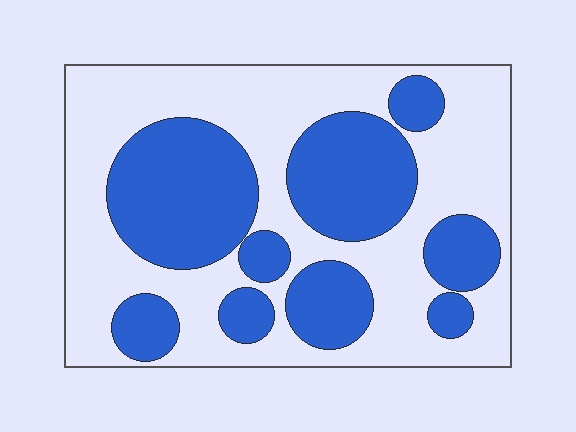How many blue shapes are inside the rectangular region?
9.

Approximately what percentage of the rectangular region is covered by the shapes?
Approximately 40%.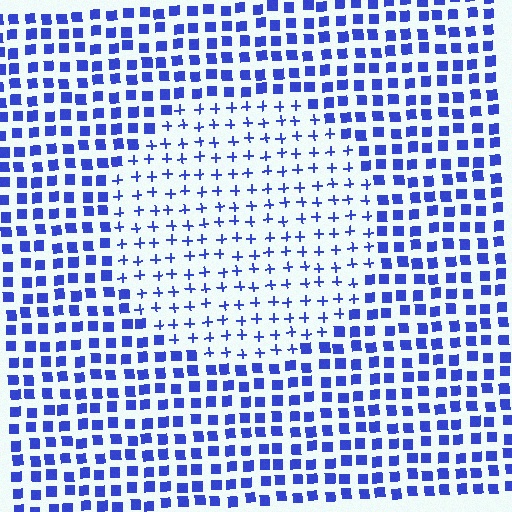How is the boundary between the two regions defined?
The boundary is defined by a change in element shape: plus signs inside vs. squares outside. All elements share the same color and spacing.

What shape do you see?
I see a circle.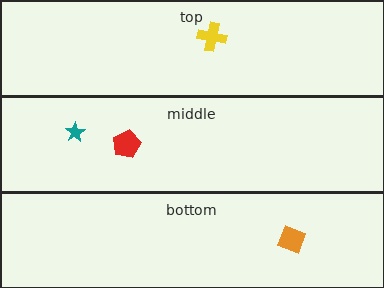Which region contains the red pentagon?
The middle region.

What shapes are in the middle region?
The red pentagon, the teal star.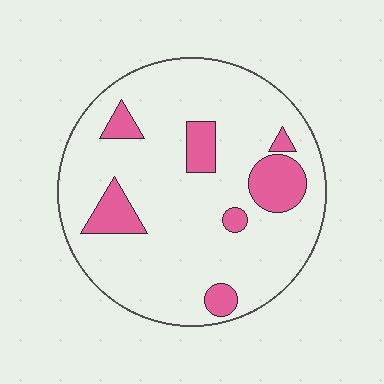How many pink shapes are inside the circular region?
7.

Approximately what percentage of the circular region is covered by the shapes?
Approximately 15%.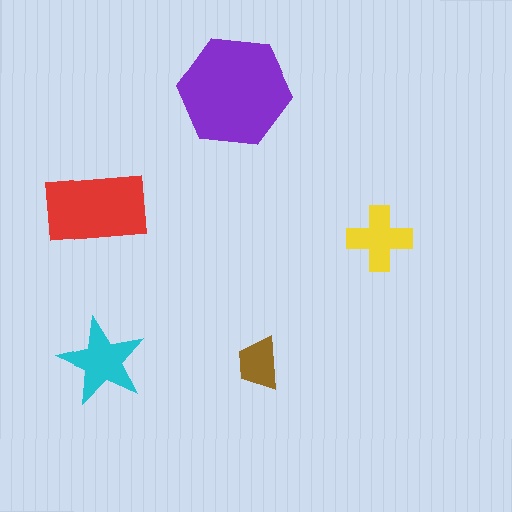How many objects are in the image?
There are 5 objects in the image.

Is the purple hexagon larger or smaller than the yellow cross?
Larger.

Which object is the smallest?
The brown trapezoid.